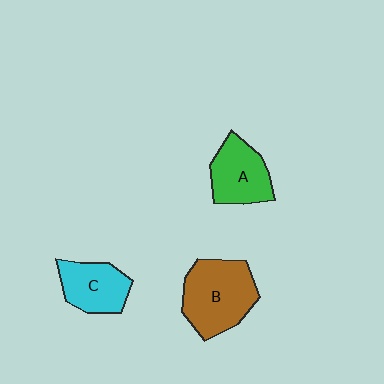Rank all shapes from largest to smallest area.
From largest to smallest: B (brown), A (green), C (cyan).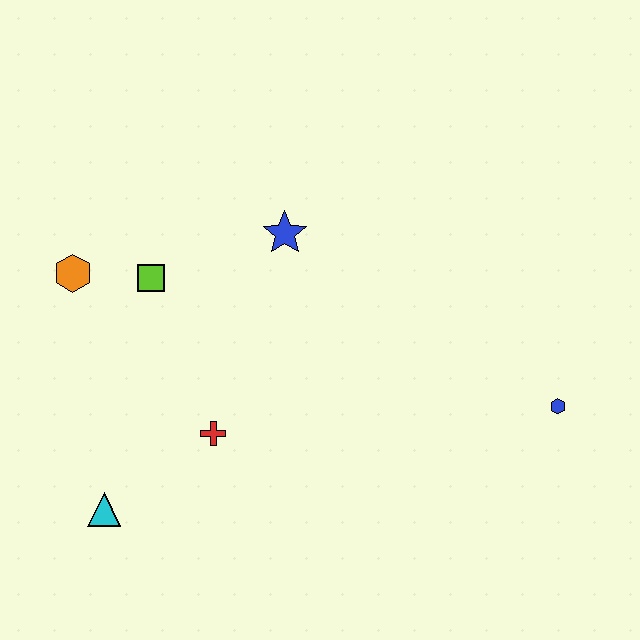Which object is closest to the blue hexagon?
The blue star is closest to the blue hexagon.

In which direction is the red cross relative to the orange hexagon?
The red cross is below the orange hexagon.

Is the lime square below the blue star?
Yes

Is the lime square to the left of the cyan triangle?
No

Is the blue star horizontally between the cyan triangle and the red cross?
No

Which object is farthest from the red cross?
The blue hexagon is farthest from the red cross.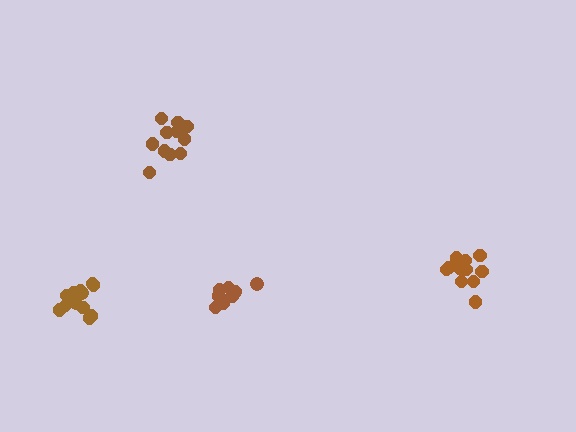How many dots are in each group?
Group 1: 12 dots, Group 2: 11 dots, Group 3: 12 dots, Group 4: 10 dots (45 total).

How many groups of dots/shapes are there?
There are 4 groups.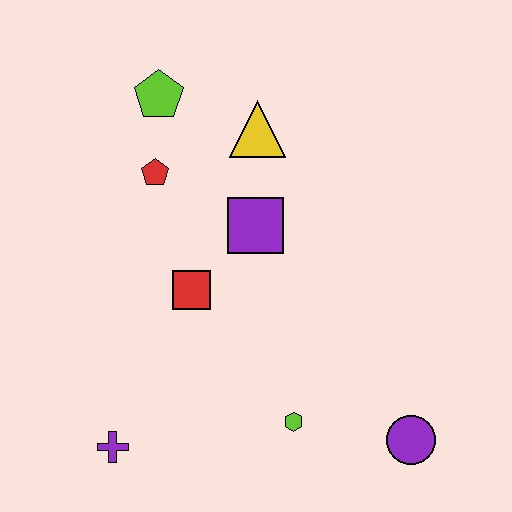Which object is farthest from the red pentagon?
The purple circle is farthest from the red pentagon.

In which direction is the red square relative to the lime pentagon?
The red square is below the lime pentagon.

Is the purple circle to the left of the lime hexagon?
No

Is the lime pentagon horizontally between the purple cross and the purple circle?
Yes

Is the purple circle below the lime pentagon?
Yes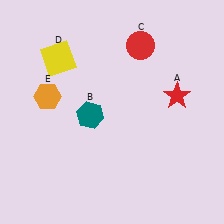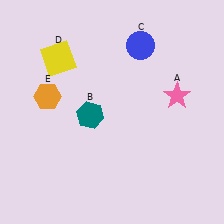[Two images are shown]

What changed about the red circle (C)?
In Image 1, C is red. In Image 2, it changed to blue.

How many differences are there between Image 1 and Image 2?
There are 2 differences between the two images.